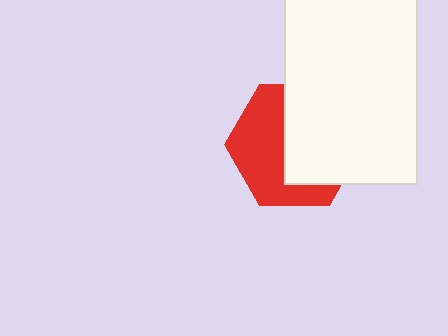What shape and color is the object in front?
The object in front is a white rectangle.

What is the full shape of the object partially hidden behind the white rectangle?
The partially hidden object is a red hexagon.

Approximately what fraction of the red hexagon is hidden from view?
Roughly 52% of the red hexagon is hidden behind the white rectangle.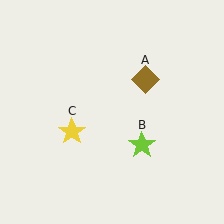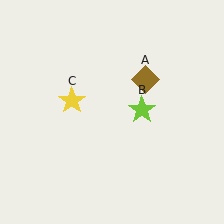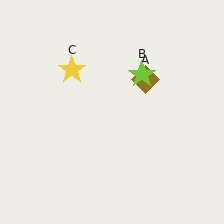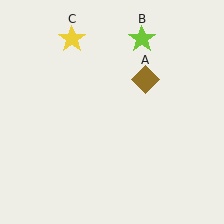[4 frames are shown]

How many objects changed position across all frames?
2 objects changed position: lime star (object B), yellow star (object C).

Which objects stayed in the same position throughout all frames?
Brown diamond (object A) remained stationary.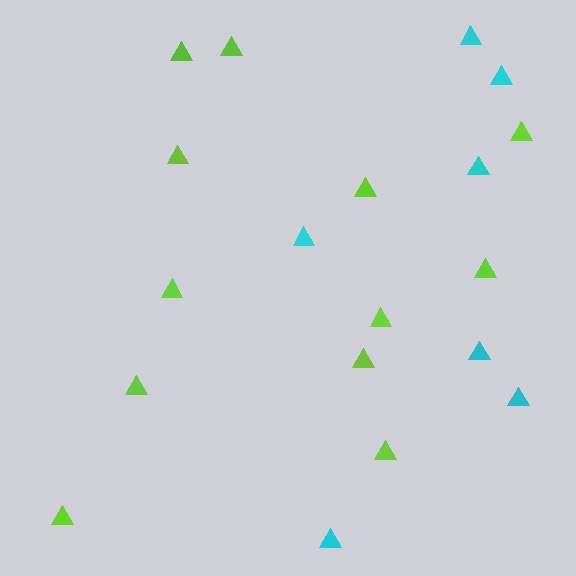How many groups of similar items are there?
There are 2 groups: one group of cyan triangles (7) and one group of lime triangles (12).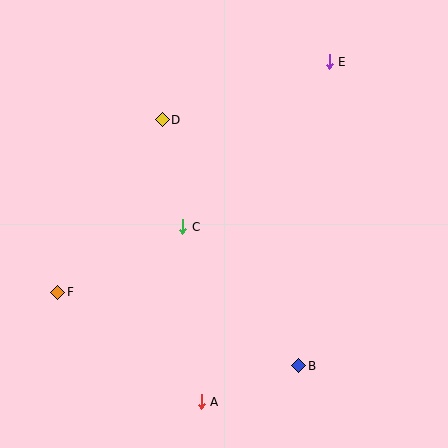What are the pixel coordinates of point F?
Point F is at (58, 292).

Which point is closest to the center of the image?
Point C at (183, 227) is closest to the center.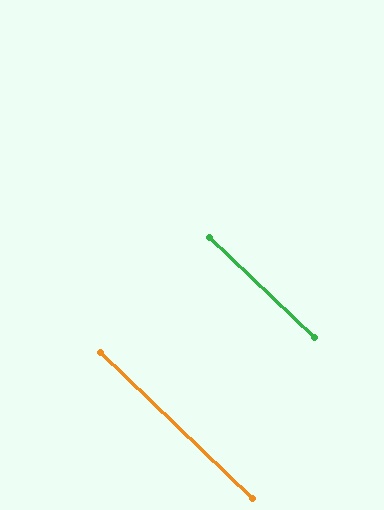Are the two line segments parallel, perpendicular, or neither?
Parallel — their directions differ by only 0.1°.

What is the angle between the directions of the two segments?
Approximately 0 degrees.